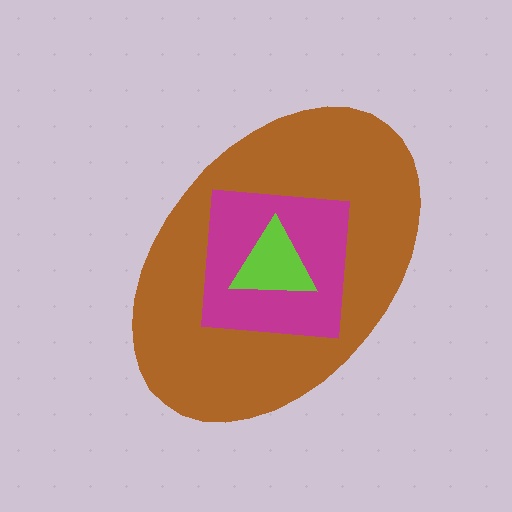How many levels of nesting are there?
3.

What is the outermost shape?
The brown ellipse.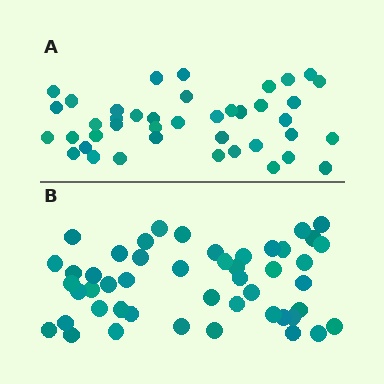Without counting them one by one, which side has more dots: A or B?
Region B (the bottom region) has more dots.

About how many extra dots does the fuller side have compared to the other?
Region B has roughly 8 or so more dots than region A.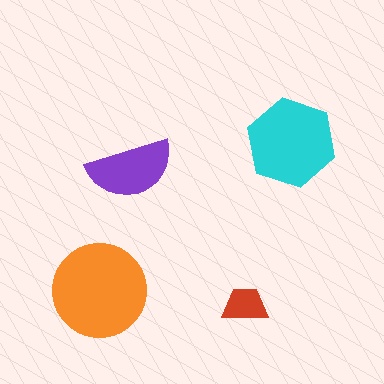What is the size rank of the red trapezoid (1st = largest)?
4th.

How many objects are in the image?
There are 4 objects in the image.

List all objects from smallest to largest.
The red trapezoid, the purple semicircle, the cyan hexagon, the orange circle.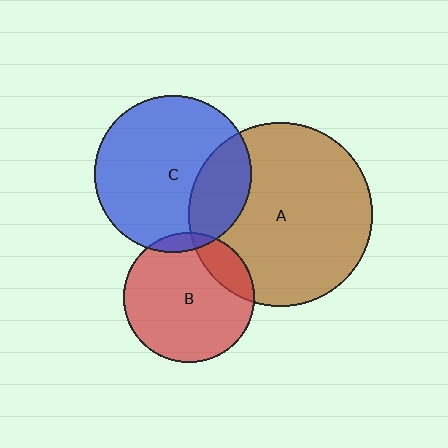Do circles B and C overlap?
Yes.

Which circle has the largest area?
Circle A (brown).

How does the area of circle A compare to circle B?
Approximately 2.0 times.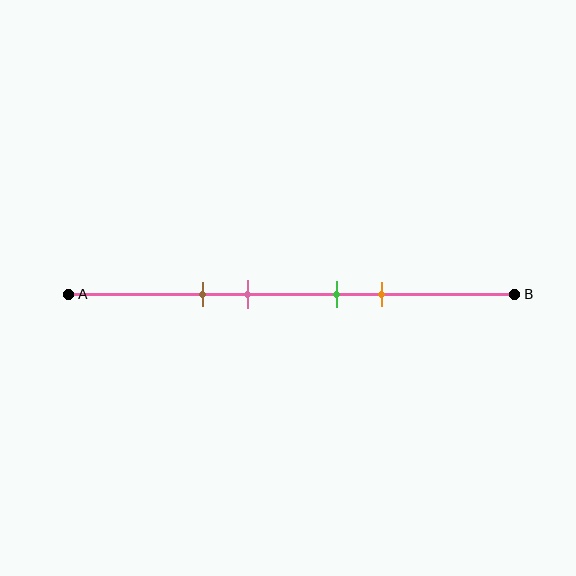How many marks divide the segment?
There are 4 marks dividing the segment.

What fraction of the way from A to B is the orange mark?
The orange mark is approximately 70% (0.7) of the way from A to B.